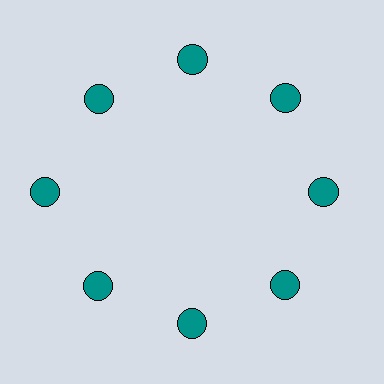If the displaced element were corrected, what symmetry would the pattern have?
It would have 8-fold rotational symmetry — the pattern would map onto itself every 45 degrees.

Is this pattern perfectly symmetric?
No. The 8 teal circles are arranged in a ring, but one element near the 9 o'clock position is pushed outward from the center, breaking the 8-fold rotational symmetry.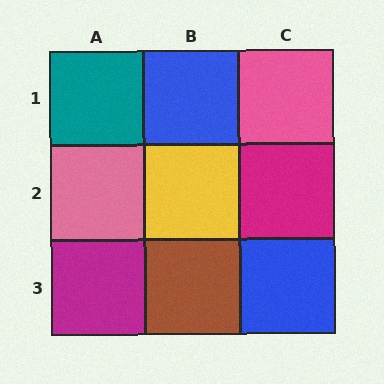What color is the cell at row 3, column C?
Blue.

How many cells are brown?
1 cell is brown.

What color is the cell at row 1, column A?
Teal.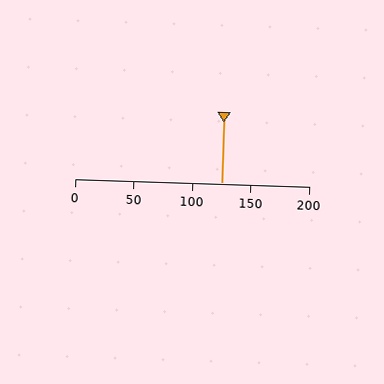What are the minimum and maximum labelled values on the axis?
The axis runs from 0 to 200.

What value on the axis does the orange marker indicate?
The marker indicates approximately 125.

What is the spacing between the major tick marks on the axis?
The major ticks are spaced 50 apart.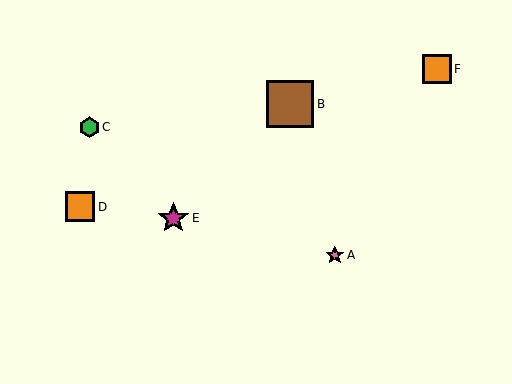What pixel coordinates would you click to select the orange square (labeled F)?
Click at (437, 69) to select the orange square F.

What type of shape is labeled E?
Shape E is a magenta star.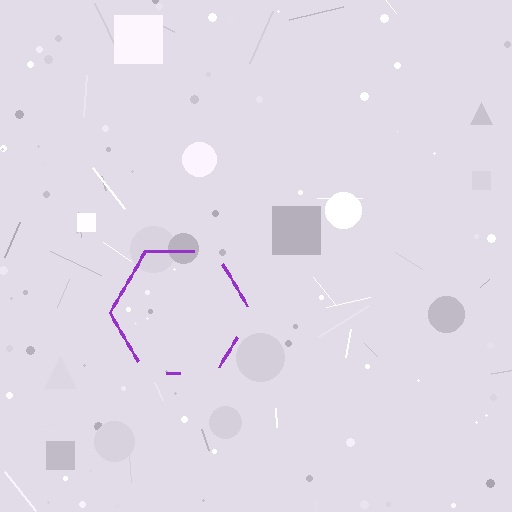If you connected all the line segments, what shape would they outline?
They would outline a hexagon.